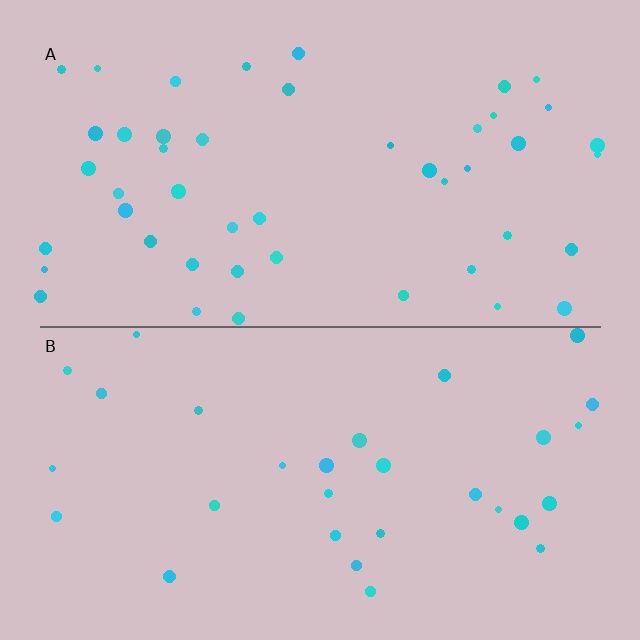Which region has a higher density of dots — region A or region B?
A (the top).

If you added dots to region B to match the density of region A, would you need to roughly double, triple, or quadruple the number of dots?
Approximately double.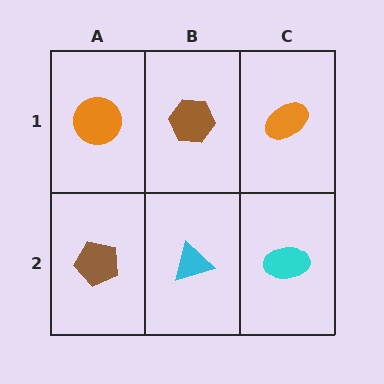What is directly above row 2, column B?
A brown hexagon.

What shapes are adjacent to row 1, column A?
A brown pentagon (row 2, column A), a brown hexagon (row 1, column B).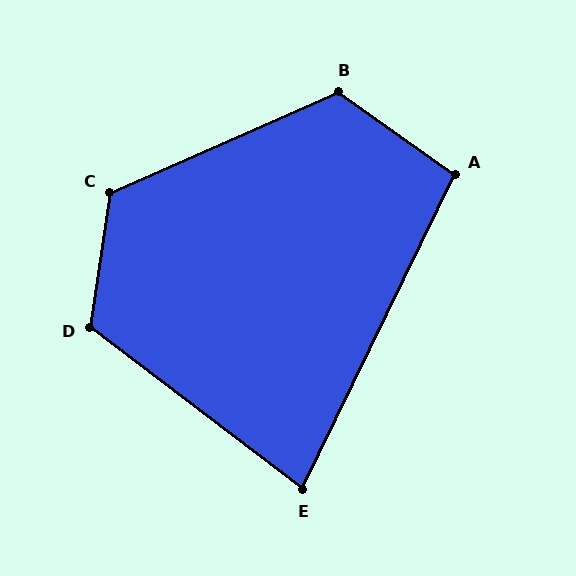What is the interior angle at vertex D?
Approximately 119 degrees (obtuse).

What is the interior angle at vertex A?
Approximately 99 degrees (obtuse).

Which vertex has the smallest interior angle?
E, at approximately 79 degrees.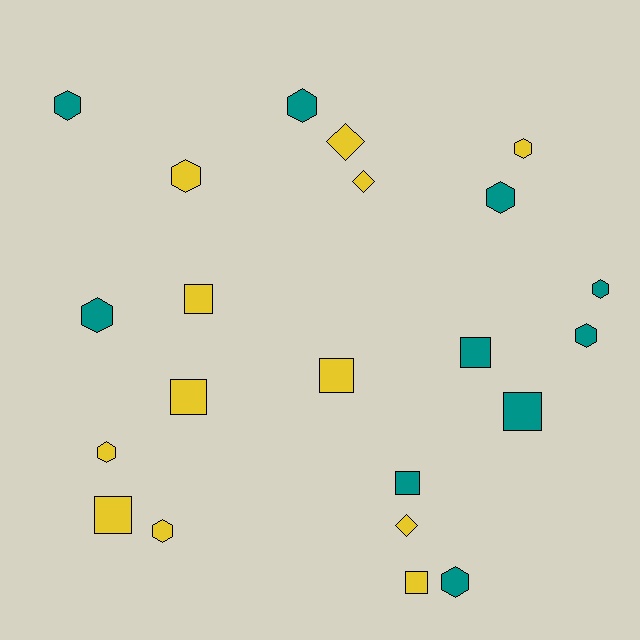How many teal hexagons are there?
There are 7 teal hexagons.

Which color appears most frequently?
Yellow, with 12 objects.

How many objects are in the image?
There are 22 objects.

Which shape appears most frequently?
Hexagon, with 11 objects.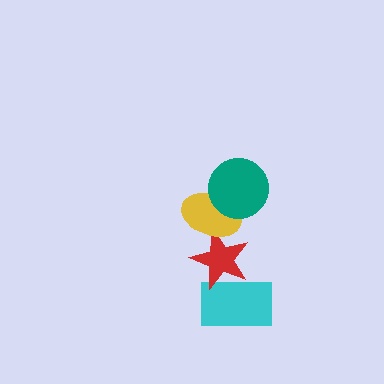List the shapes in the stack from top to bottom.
From top to bottom: the teal circle, the yellow ellipse, the red star, the cyan rectangle.